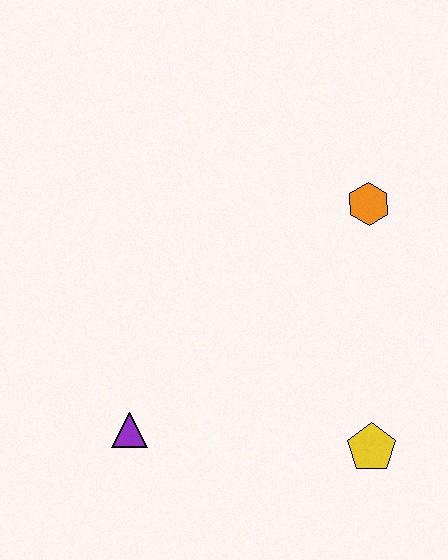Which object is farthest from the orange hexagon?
The purple triangle is farthest from the orange hexagon.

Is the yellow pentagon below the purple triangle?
Yes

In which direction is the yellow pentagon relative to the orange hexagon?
The yellow pentagon is below the orange hexagon.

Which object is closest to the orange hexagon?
The yellow pentagon is closest to the orange hexagon.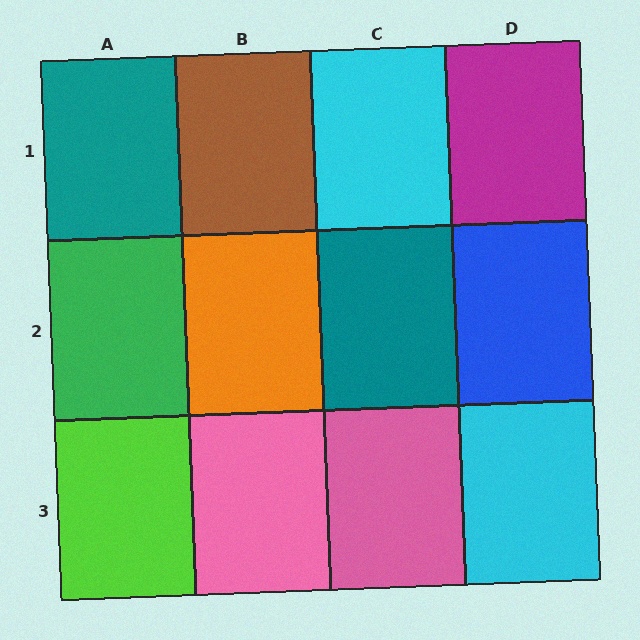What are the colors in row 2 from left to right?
Green, orange, teal, blue.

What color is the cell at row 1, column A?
Teal.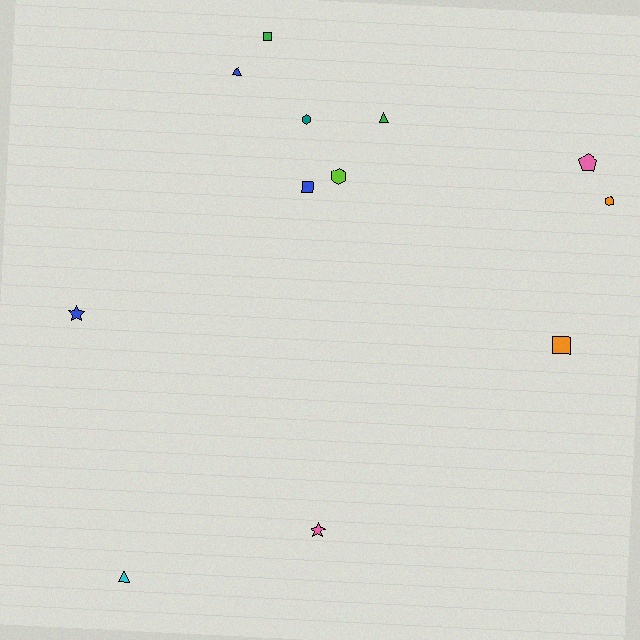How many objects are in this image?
There are 12 objects.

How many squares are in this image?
There are 3 squares.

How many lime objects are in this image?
There is 1 lime object.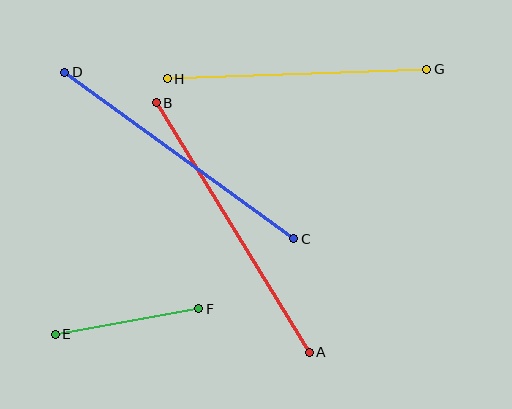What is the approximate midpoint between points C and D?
The midpoint is at approximately (179, 156) pixels.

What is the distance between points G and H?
The distance is approximately 260 pixels.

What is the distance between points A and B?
The distance is approximately 293 pixels.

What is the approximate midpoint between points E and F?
The midpoint is at approximately (127, 322) pixels.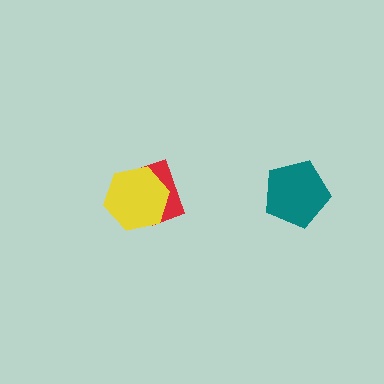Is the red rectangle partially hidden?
Yes, it is partially covered by another shape.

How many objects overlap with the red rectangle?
1 object overlaps with the red rectangle.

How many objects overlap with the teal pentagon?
0 objects overlap with the teal pentagon.